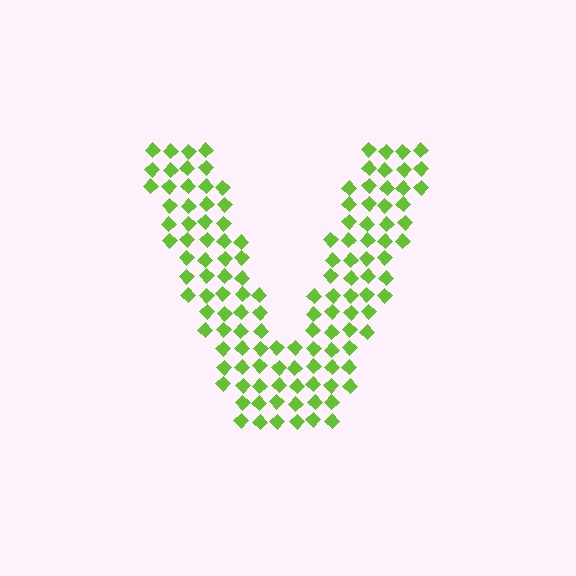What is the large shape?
The large shape is the letter V.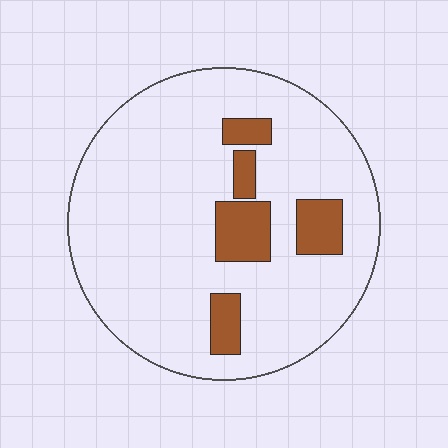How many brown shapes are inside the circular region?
5.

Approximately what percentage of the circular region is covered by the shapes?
Approximately 15%.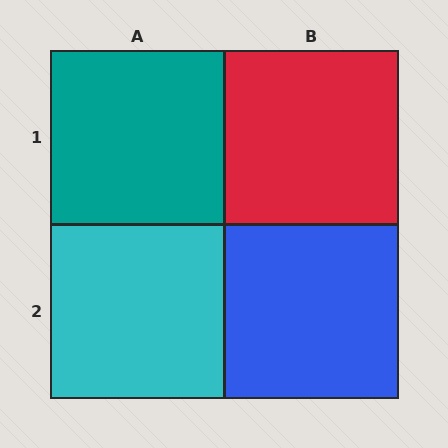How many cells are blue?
1 cell is blue.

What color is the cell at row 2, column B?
Blue.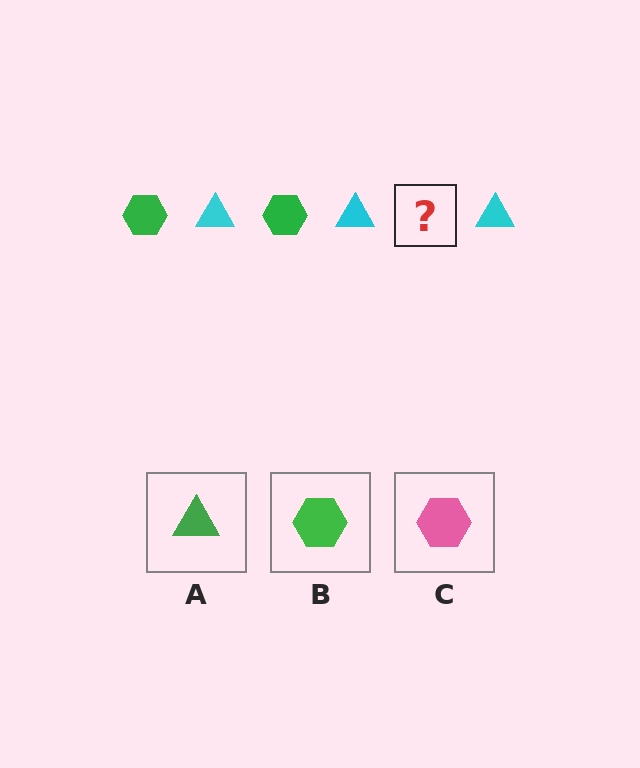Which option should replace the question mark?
Option B.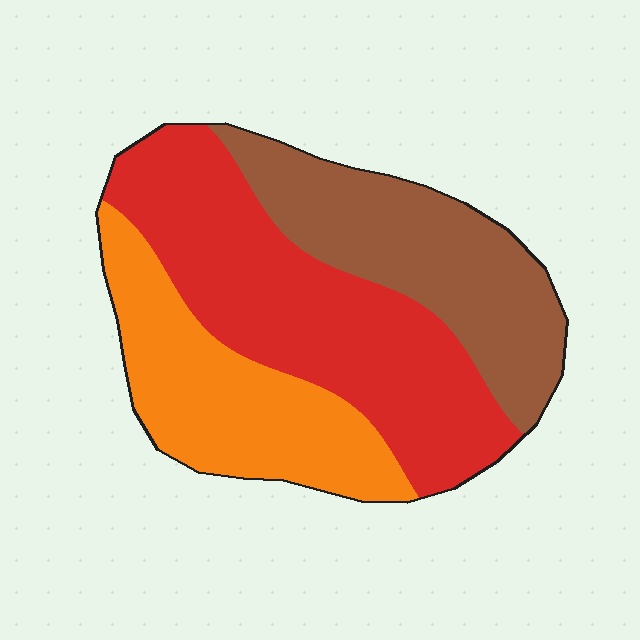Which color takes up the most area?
Red, at roughly 45%.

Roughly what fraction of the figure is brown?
Brown covers roughly 30% of the figure.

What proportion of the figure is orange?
Orange takes up between a quarter and a half of the figure.